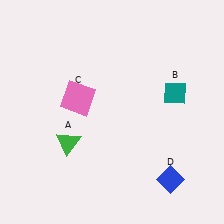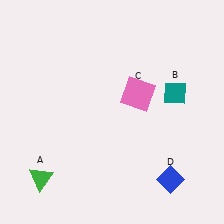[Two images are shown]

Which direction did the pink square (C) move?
The pink square (C) moved right.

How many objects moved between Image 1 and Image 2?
2 objects moved between the two images.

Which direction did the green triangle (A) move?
The green triangle (A) moved down.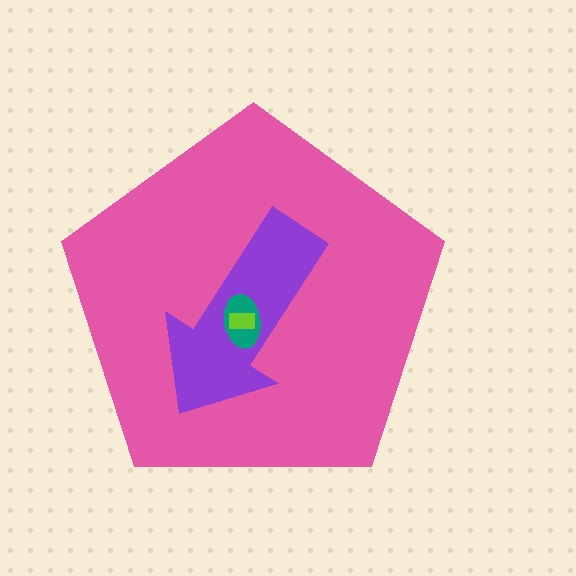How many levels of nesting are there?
4.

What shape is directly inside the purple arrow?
The teal ellipse.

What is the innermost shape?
The lime rectangle.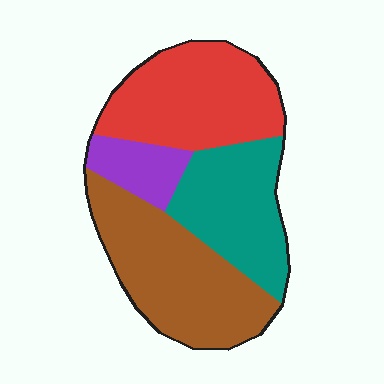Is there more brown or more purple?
Brown.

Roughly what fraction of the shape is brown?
Brown covers about 35% of the shape.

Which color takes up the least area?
Purple, at roughly 10%.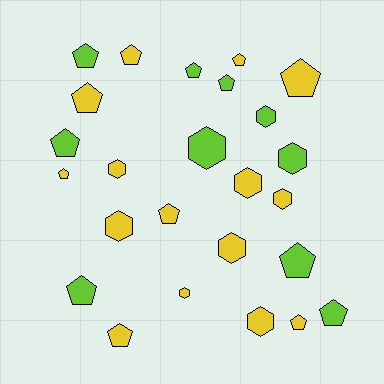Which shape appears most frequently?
Pentagon, with 15 objects.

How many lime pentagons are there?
There are 7 lime pentagons.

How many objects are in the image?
There are 25 objects.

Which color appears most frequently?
Yellow, with 15 objects.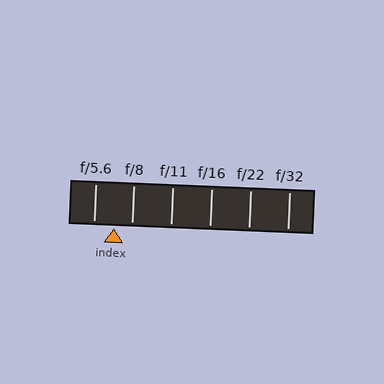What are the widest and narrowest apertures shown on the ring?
The widest aperture shown is f/5.6 and the narrowest is f/32.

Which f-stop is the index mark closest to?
The index mark is closest to f/8.